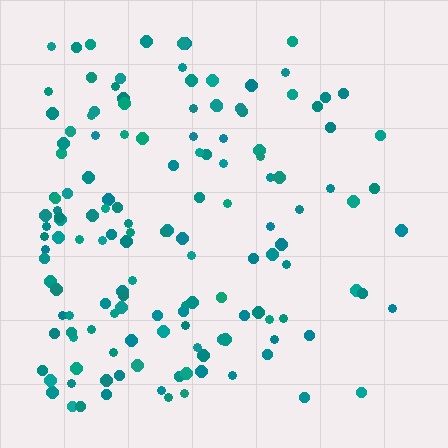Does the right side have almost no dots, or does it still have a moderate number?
Still a moderate number, just noticeably fewer than the left.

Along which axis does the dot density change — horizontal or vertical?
Horizontal.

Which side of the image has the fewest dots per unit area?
The right.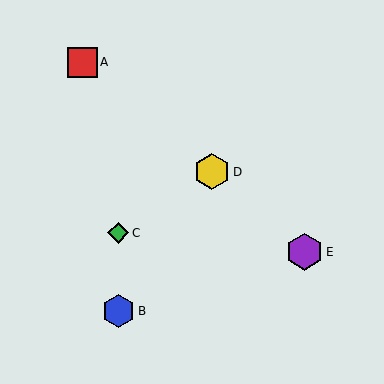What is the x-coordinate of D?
Object D is at x≈212.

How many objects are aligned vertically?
2 objects (B, C) are aligned vertically.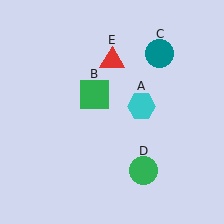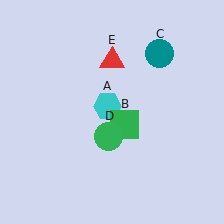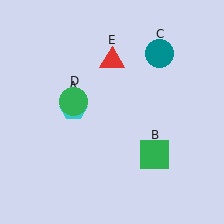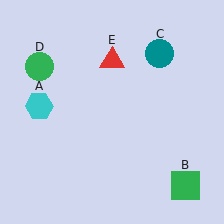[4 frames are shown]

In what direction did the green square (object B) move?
The green square (object B) moved down and to the right.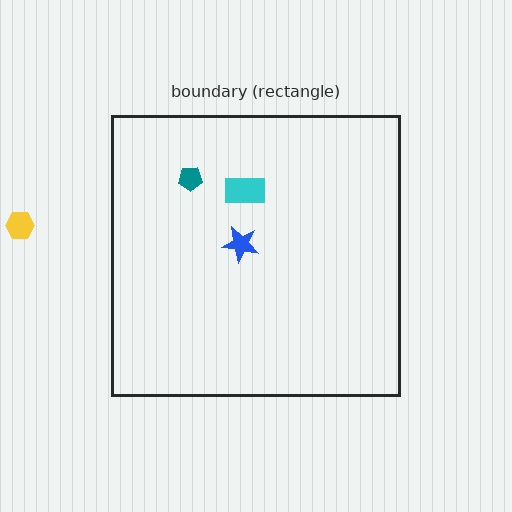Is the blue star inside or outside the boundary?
Inside.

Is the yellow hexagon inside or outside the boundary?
Outside.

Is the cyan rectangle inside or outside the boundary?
Inside.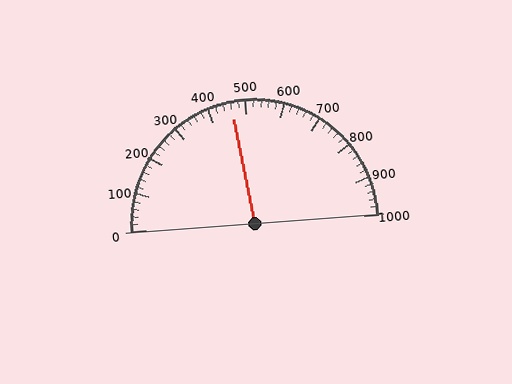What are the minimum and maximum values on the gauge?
The gauge ranges from 0 to 1000.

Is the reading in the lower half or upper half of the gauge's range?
The reading is in the lower half of the range (0 to 1000).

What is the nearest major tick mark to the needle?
The nearest major tick mark is 500.